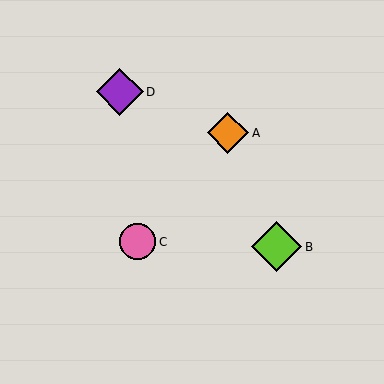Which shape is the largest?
The lime diamond (labeled B) is the largest.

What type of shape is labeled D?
Shape D is a purple diamond.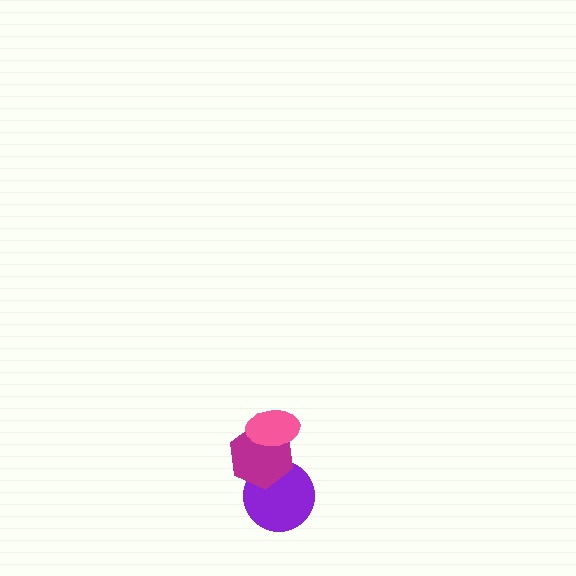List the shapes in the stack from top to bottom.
From top to bottom: the pink ellipse, the magenta hexagon, the purple circle.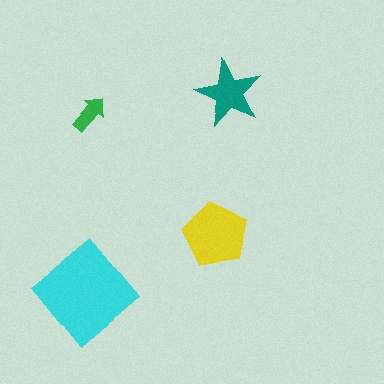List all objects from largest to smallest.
The cyan diamond, the yellow pentagon, the teal star, the green arrow.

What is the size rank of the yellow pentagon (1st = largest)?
2nd.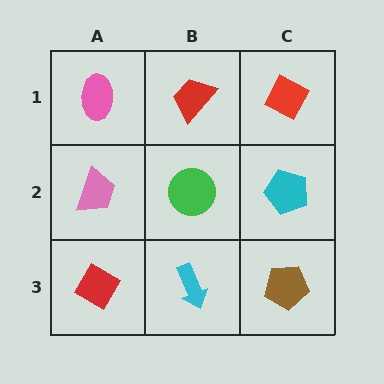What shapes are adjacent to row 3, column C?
A cyan pentagon (row 2, column C), a cyan arrow (row 3, column B).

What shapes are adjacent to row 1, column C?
A cyan pentagon (row 2, column C), a red trapezoid (row 1, column B).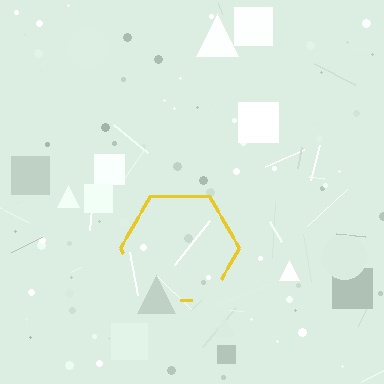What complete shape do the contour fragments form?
The contour fragments form a hexagon.